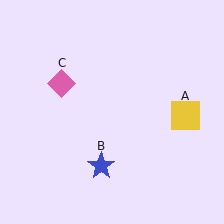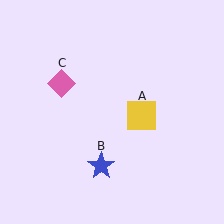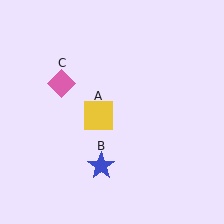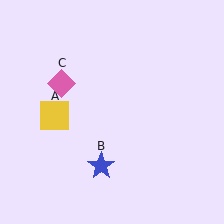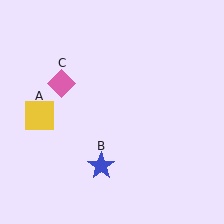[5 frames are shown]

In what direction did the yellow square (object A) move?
The yellow square (object A) moved left.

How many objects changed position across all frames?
1 object changed position: yellow square (object A).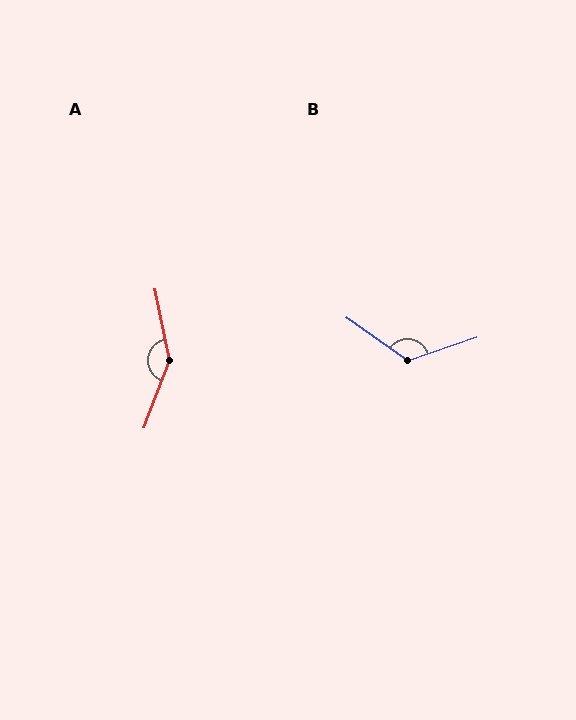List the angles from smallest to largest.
B (126°), A (148°).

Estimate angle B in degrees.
Approximately 126 degrees.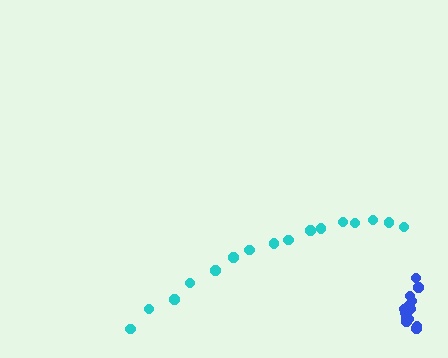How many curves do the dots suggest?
There are 2 distinct paths.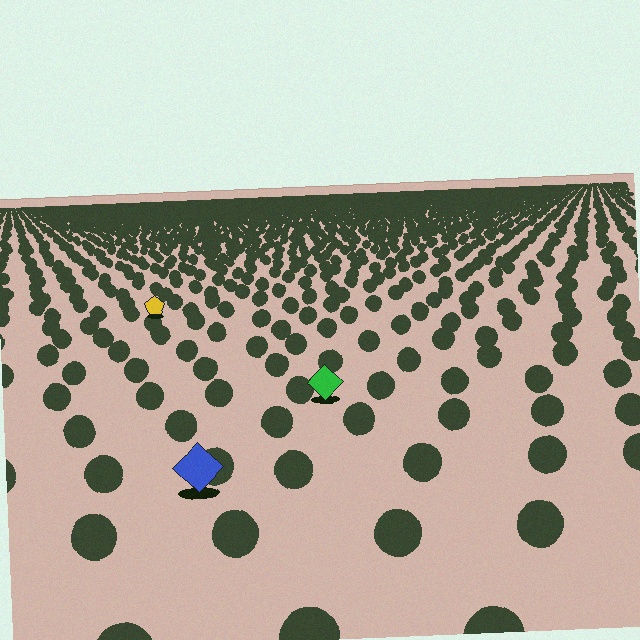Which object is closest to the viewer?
The blue diamond is closest. The texture marks near it are larger and more spread out.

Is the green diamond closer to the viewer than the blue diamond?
No. The blue diamond is closer — you can tell from the texture gradient: the ground texture is coarser near it.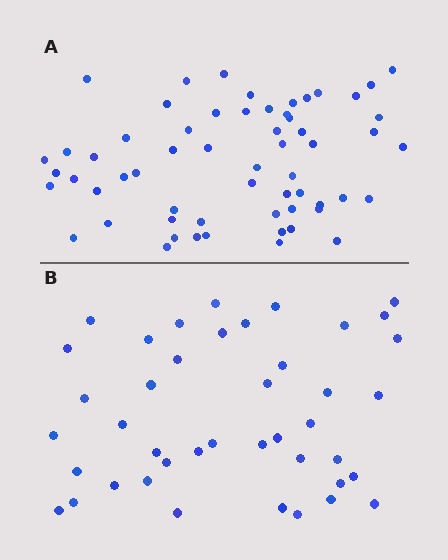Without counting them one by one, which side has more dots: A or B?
Region A (the top region) has more dots.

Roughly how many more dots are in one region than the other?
Region A has approximately 20 more dots than region B.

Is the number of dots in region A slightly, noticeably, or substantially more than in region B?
Region A has noticeably more, but not dramatically so. The ratio is roughly 1.4 to 1.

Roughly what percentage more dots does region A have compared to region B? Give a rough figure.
About 45% more.